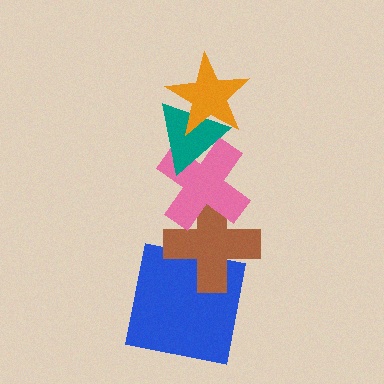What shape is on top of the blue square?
The brown cross is on top of the blue square.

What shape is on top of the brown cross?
The pink cross is on top of the brown cross.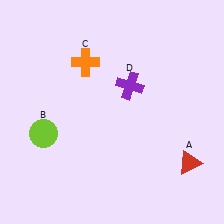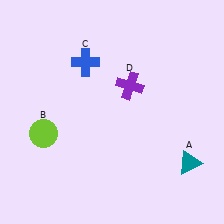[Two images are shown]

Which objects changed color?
A changed from red to teal. C changed from orange to blue.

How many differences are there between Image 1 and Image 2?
There are 2 differences between the two images.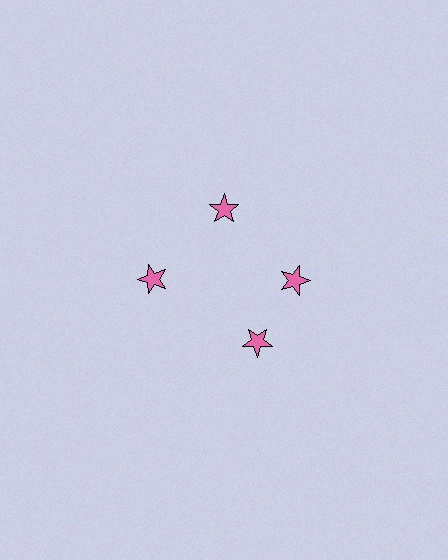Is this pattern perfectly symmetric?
No. The 4 pink stars are arranged in a ring, but one element near the 6 o'clock position is rotated out of alignment along the ring, breaking the 4-fold rotational symmetry.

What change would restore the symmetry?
The symmetry would be restored by rotating it back into even spacing with its neighbors so that all 4 stars sit at equal angles and equal distance from the center.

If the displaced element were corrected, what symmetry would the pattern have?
It would have 4-fold rotational symmetry — the pattern would map onto itself every 90 degrees.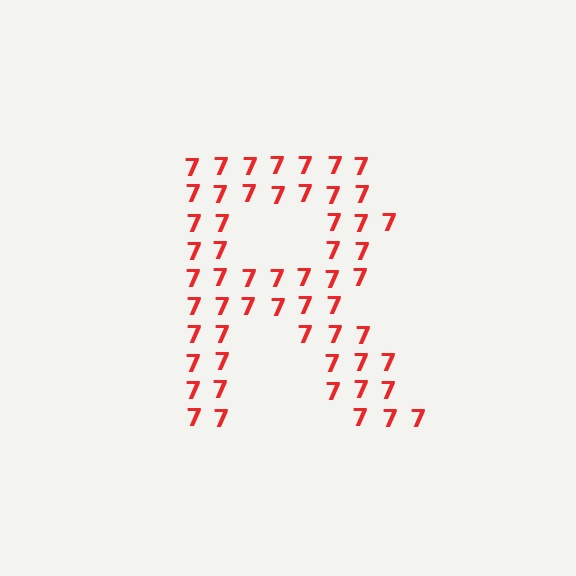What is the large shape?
The large shape is the letter R.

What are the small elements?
The small elements are digit 7's.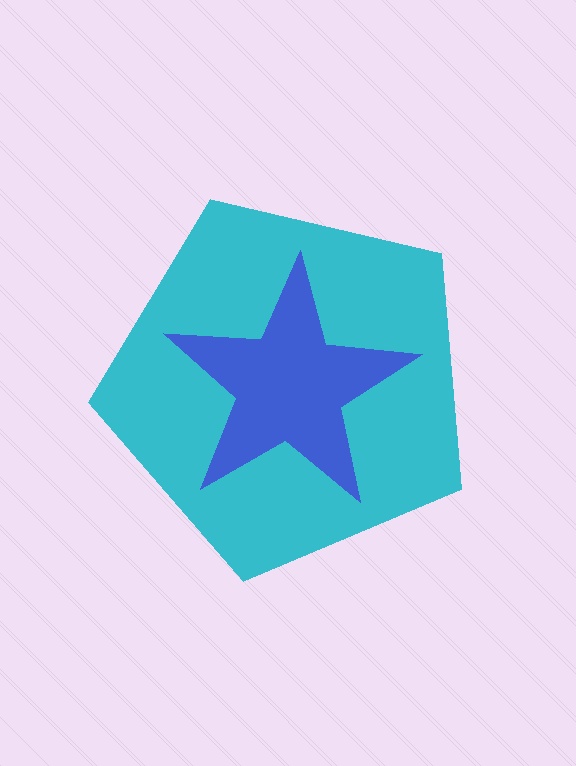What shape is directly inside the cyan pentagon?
The blue star.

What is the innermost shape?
The blue star.